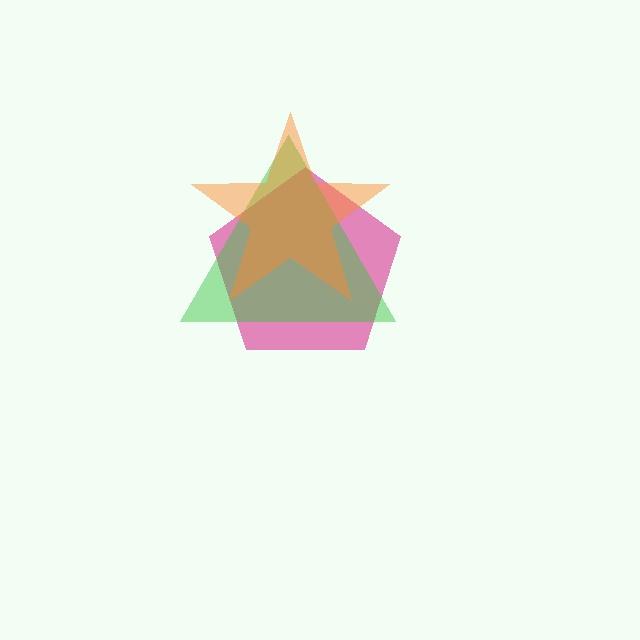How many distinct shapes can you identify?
There are 3 distinct shapes: a magenta pentagon, a green triangle, an orange star.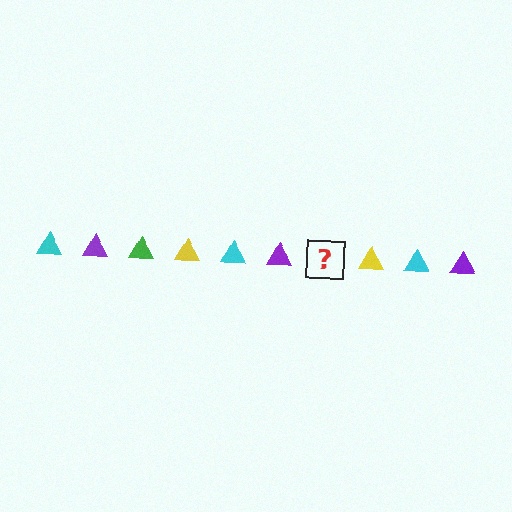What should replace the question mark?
The question mark should be replaced with a green triangle.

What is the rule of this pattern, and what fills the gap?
The rule is that the pattern cycles through cyan, purple, green, yellow triangles. The gap should be filled with a green triangle.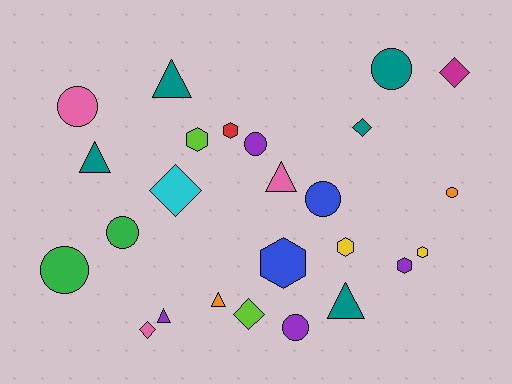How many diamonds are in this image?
There are 5 diamonds.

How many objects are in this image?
There are 25 objects.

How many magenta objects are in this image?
There is 1 magenta object.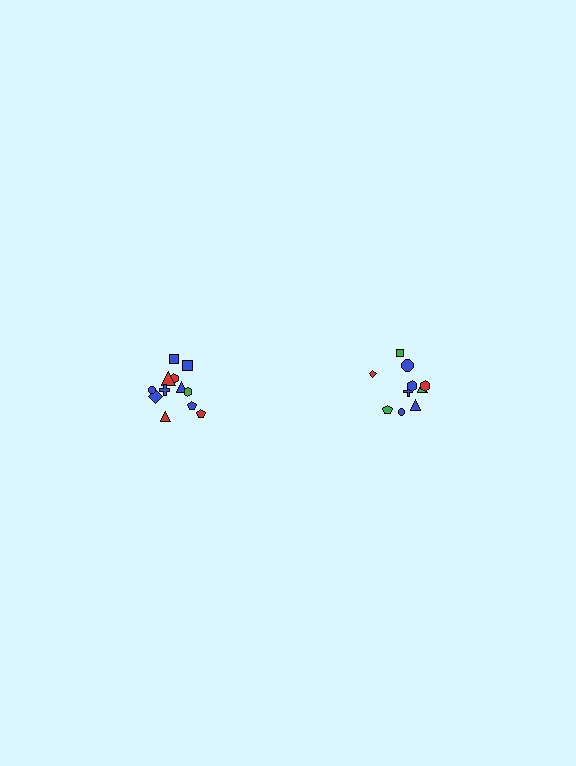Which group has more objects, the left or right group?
The left group.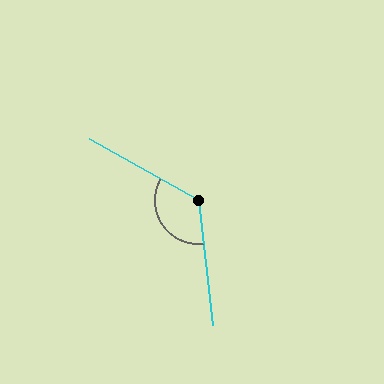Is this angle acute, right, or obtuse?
It is obtuse.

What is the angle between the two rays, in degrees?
Approximately 126 degrees.